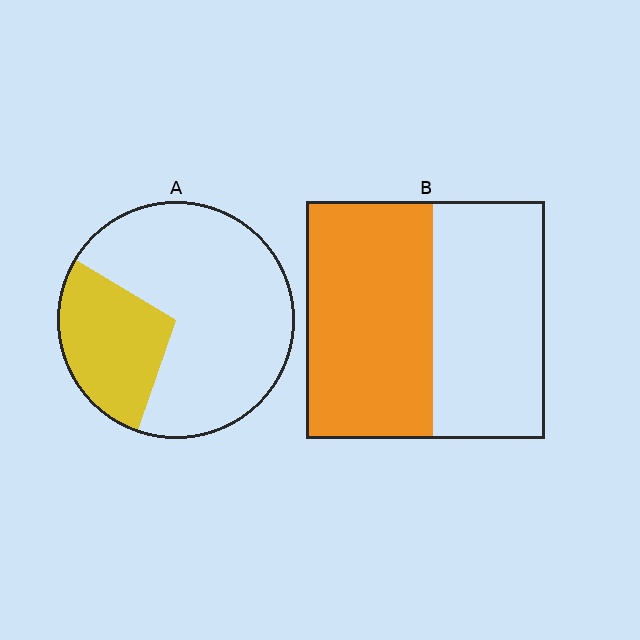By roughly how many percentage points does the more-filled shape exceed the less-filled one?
By roughly 25 percentage points (B over A).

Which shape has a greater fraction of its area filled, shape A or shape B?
Shape B.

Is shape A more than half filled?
No.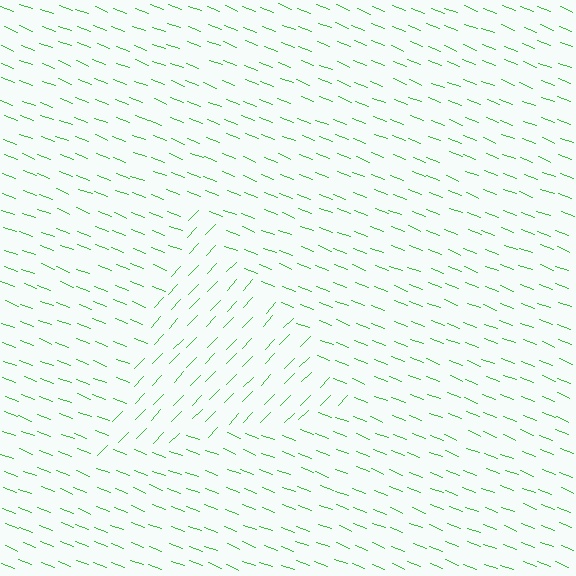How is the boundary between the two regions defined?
The boundary is defined purely by a change in line orientation (approximately 67 degrees difference). All lines are the same color and thickness.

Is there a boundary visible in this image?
Yes, there is a texture boundary formed by a change in line orientation.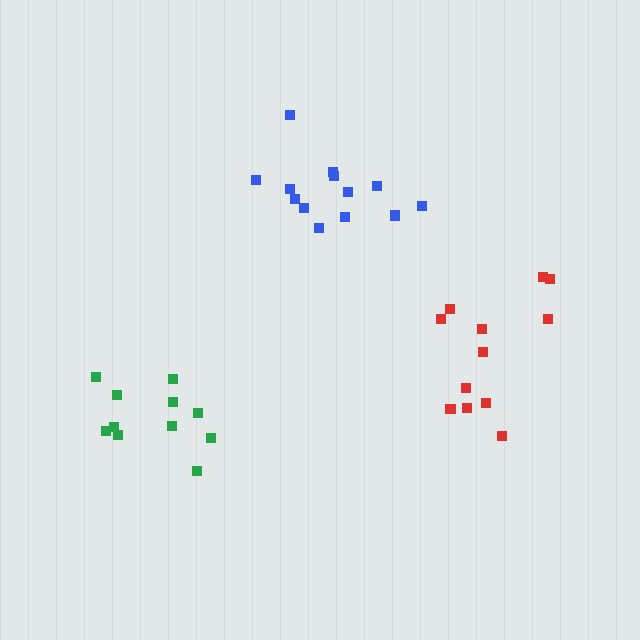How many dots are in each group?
Group 1: 12 dots, Group 2: 13 dots, Group 3: 11 dots (36 total).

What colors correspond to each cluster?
The clusters are colored: red, blue, green.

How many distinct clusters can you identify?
There are 3 distinct clusters.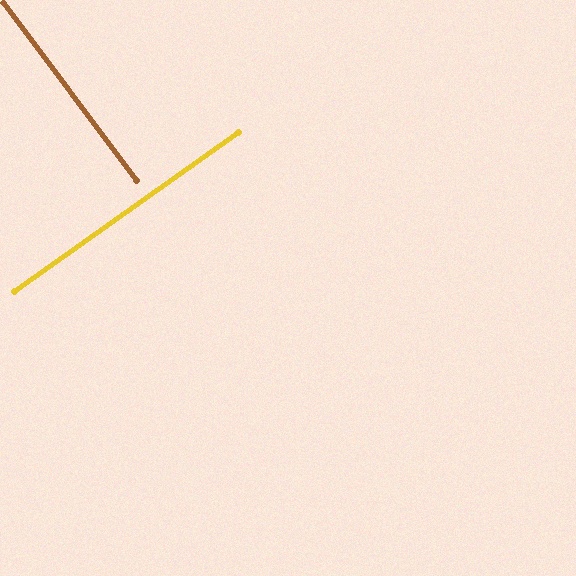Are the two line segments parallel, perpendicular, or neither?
Perpendicular — they meet at approximately 88°.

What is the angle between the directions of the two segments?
Approximately 88 degrees.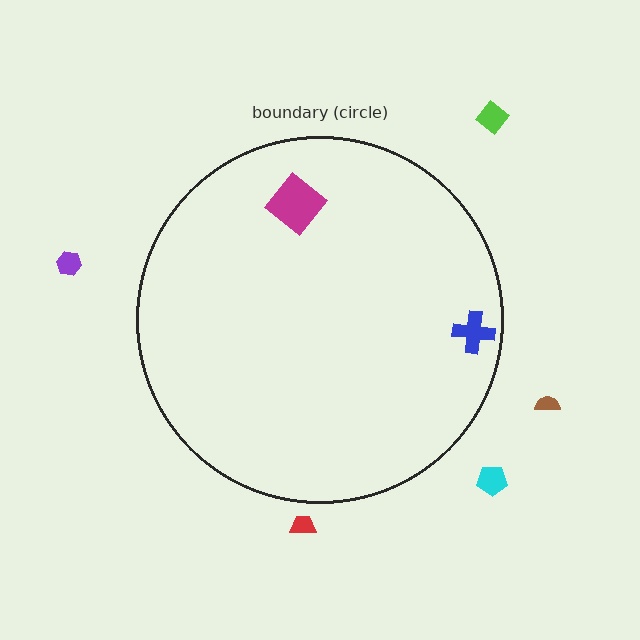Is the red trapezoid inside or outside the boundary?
Outside.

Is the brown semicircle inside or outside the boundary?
Outside.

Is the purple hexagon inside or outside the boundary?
Outside.